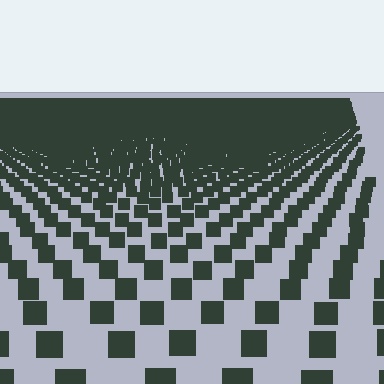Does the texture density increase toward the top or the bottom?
Density increases toward the top.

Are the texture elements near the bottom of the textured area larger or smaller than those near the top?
Larger. Near the bottom, elements are closer to the viewer and appear at a bigger on-screen size.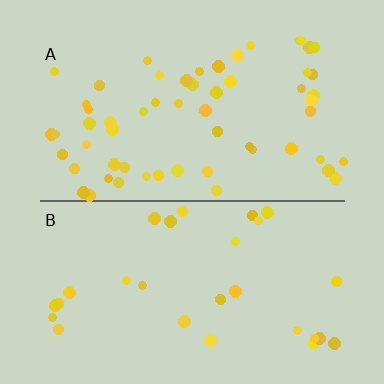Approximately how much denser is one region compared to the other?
Approximately 2.1× — region A over region B.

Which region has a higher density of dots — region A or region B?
A (the top).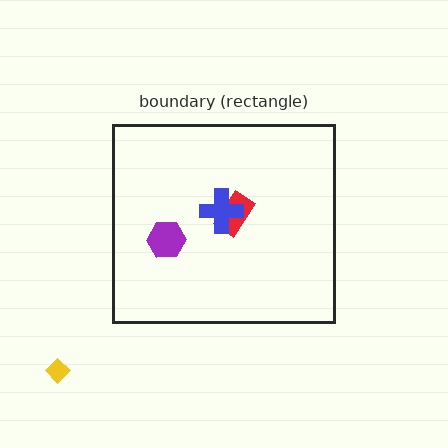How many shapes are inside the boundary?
3 inside, 1 outside.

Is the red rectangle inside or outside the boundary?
Inside.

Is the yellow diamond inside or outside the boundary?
Outside.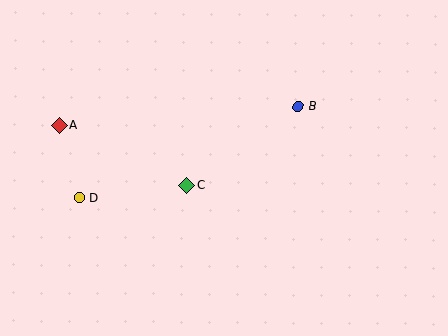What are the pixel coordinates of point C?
Point C is at (186, 185).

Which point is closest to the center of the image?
Point C at (186, 185) is closest to the center.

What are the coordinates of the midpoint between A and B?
The midpoint between A and B is at (179, 115).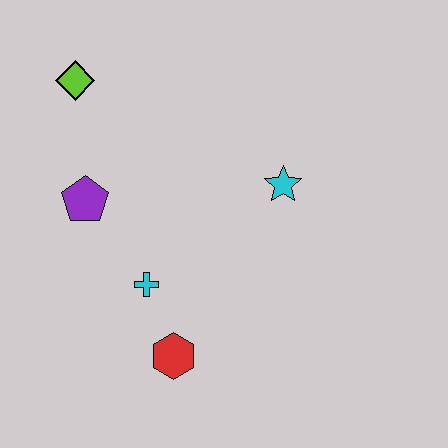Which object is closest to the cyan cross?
The red hexagon is closest to the cyan cross.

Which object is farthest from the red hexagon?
The lime diamond is farthest from the red hexagon.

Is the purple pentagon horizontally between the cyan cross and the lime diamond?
Yes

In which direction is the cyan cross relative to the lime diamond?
The cyan cross is below the lime diamond.